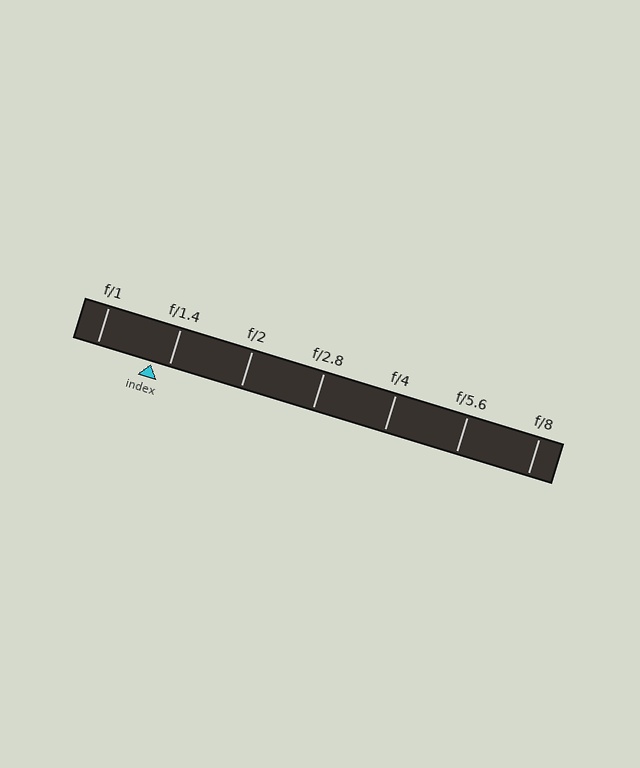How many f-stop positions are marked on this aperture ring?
There are 7 f-stop positions marked.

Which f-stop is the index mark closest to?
The index mark is closest to f/1.4.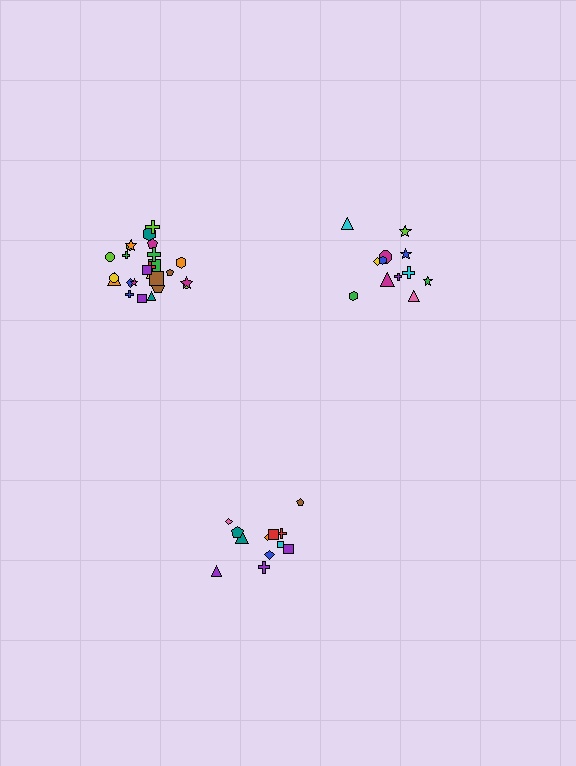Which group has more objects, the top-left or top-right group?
The top-left group.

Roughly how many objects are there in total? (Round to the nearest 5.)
Roughly 50 objects in total.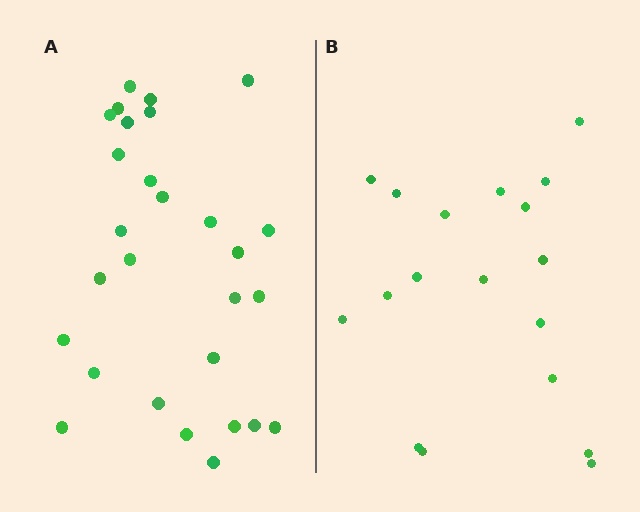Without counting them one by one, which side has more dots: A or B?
Region A (the left region) has more dots.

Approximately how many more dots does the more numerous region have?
Region A has roughly 10 or so more dots than region B.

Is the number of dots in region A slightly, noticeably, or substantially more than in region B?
Region A has substantially more. The ratio is roughly 1.6 to 1.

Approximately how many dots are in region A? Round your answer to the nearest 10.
About 30 dots. (The exact count is 28, which rounds to 30.)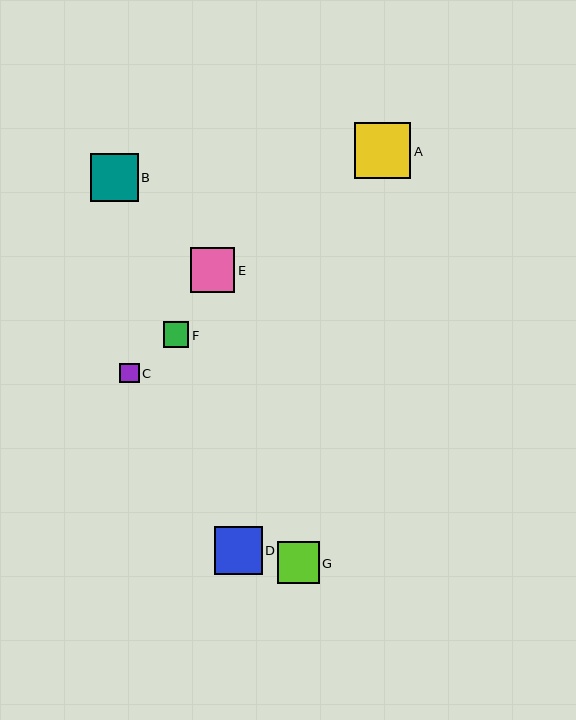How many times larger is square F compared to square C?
Square F is approximately 1.3 times the size of square C.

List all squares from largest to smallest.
From largest to smallest: A, B, D, E, G, F, C.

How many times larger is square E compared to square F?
Square E is approximately 1.7 times the size of square F.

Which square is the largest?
Square A is the largest with a size of approximately 56 pixels.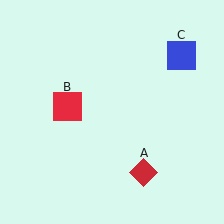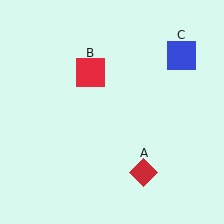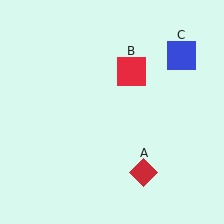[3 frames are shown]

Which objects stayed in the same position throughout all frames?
Red diamond (object A) and blue square (object C) remained stationary.